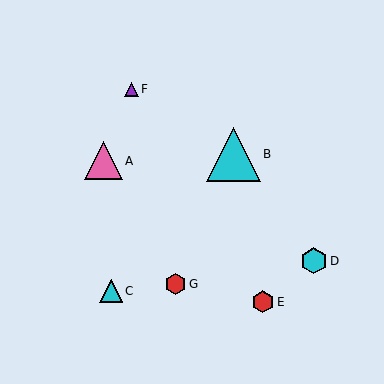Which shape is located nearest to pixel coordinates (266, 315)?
The red hexagon (labeled E) at (263, 302) is nearest to that location.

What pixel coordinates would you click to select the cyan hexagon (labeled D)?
Click at (314, 261) to select the cyan hexagon D.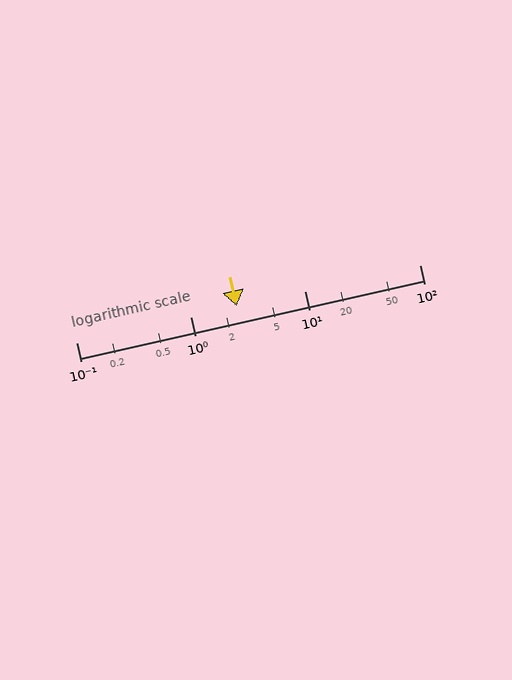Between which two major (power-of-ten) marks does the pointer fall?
The pointer is between 1 and 10.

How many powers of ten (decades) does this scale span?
The scale spans 3 decades, from 0.1 to 100.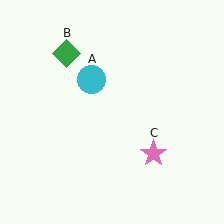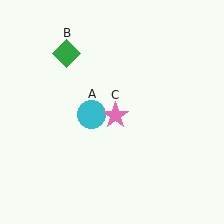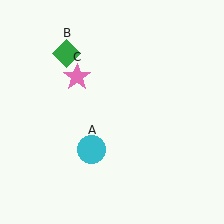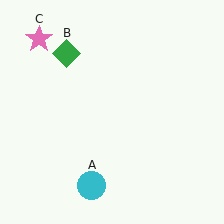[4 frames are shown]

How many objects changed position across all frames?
2 objects changed position: cyan circle (object A), pink star (object C).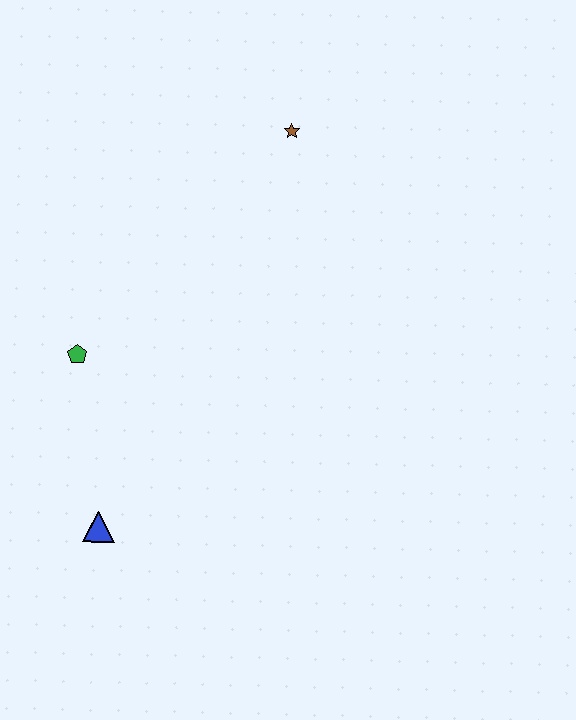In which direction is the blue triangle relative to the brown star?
The blue triangle is below the brown star.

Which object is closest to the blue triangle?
The green pentagon is closest to the blue triangle.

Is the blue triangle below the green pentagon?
Yes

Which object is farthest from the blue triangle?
The brown star is farthest from the blue triangle.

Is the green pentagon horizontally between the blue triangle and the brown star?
No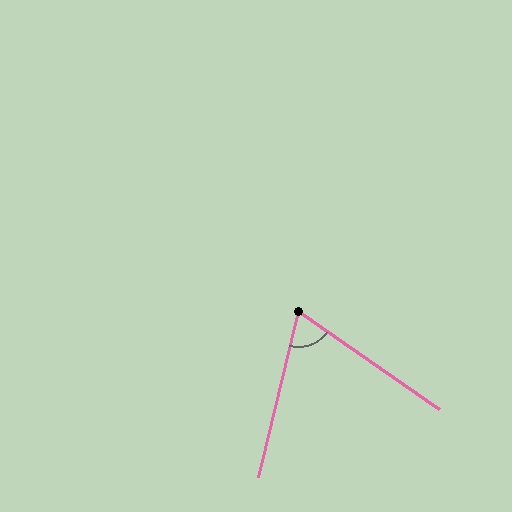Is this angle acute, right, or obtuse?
It is acute.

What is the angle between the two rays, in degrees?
Approximately 69 degrees.